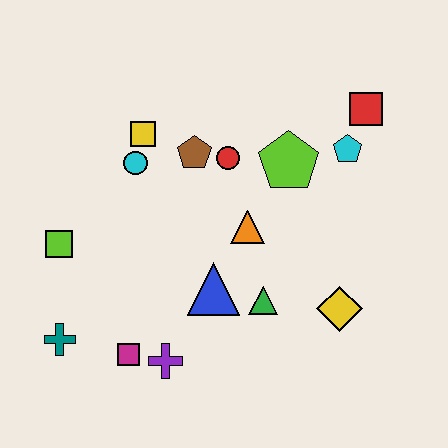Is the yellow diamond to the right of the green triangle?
Yes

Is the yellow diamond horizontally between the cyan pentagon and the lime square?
Yes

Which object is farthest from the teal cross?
The red square is farthest from the teal cross.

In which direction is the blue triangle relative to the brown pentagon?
The blue triangle is below the brown pentagon.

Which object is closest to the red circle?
The brown pentagon is closest to the red circle.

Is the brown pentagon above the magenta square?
Yes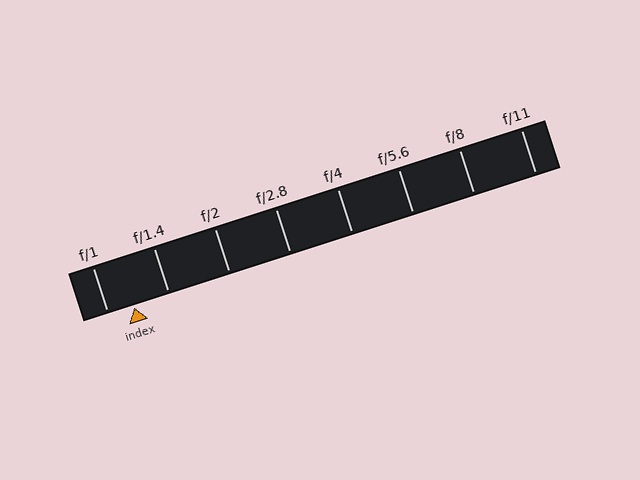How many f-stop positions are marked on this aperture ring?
There are 8 f-stop positions marked.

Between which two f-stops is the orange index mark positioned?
The index mark is between f/1 and f/1.4.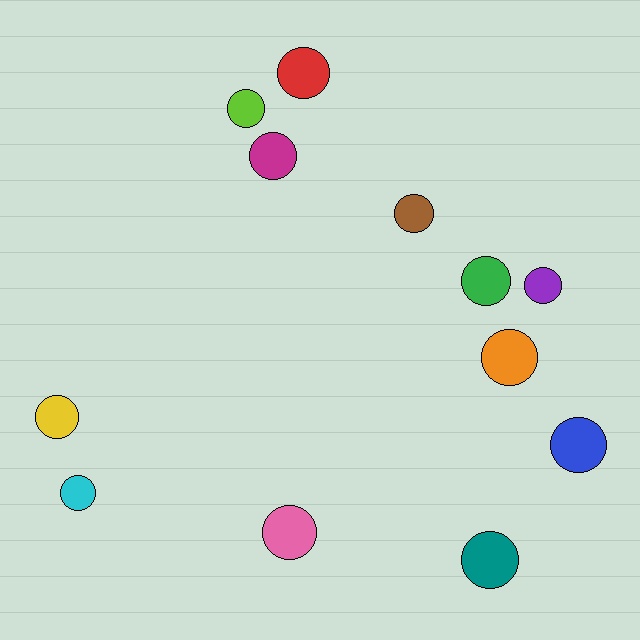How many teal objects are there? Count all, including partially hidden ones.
There is 1 teal object.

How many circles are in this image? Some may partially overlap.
There are 12 circles.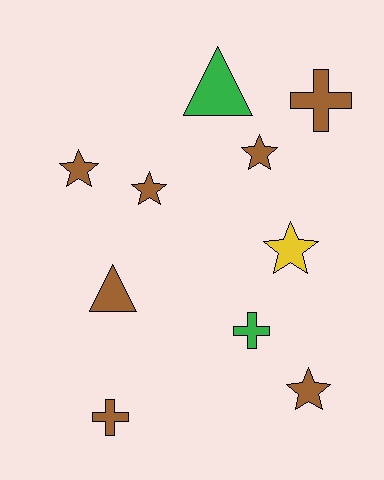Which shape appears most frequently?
Star, with 5 objects.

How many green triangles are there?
There is 1 green triangle.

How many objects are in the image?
There are 10 objects.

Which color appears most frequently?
Brown, with 7 objects.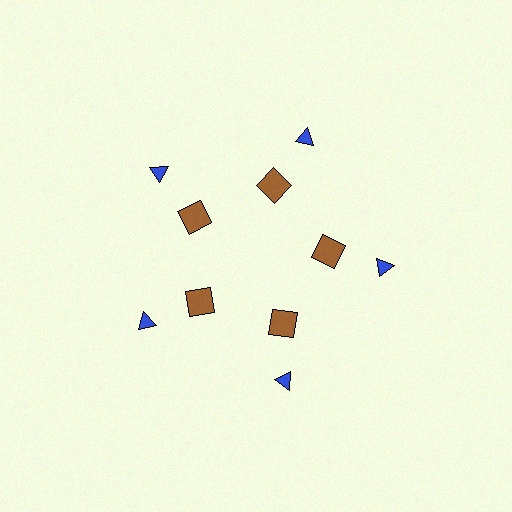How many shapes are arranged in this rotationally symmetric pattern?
There are 10 shapes, arranged in 5 groups of 2.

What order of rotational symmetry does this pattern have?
This pattern has 5-fold rotational symmetry.